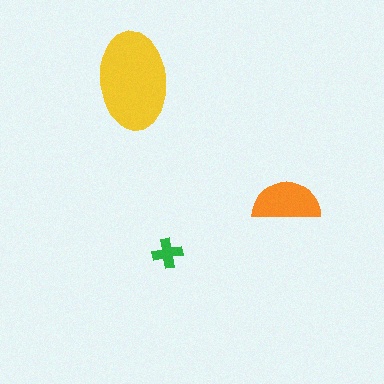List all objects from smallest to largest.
The green cross, the orange semicircle, the yellow ellipse.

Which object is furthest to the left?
The yellow ellipse is leftmost.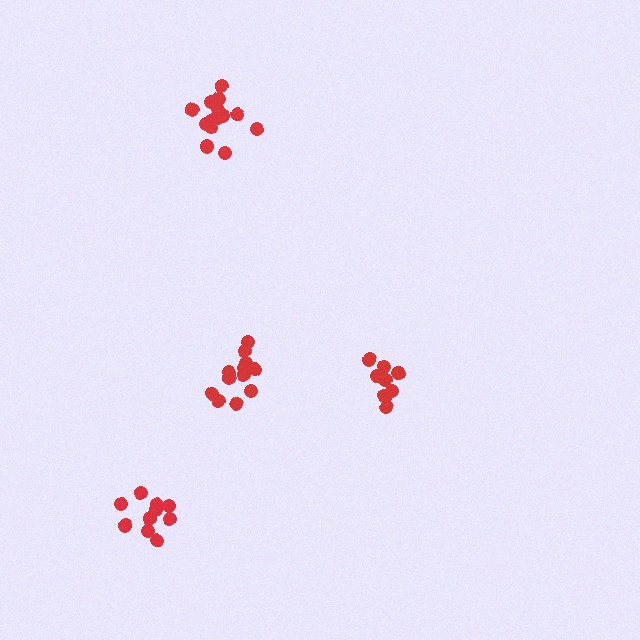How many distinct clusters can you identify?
There are 4 distinct clusters.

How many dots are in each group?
Group 1: 10 dots, Group 2: 15 dots, Group 3: 9 dots, Group 4: 13 dots (47 total).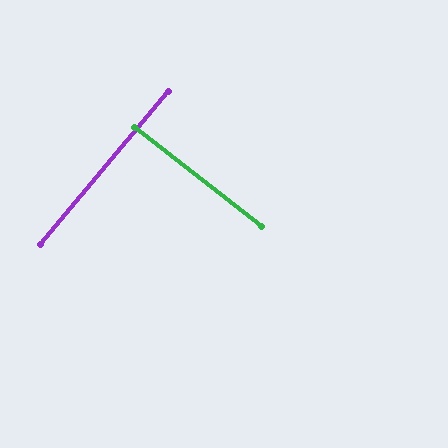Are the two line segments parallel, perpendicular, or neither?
Perpendicular — they meet at approximately 88°.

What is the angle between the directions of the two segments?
Approximately 88 degrees.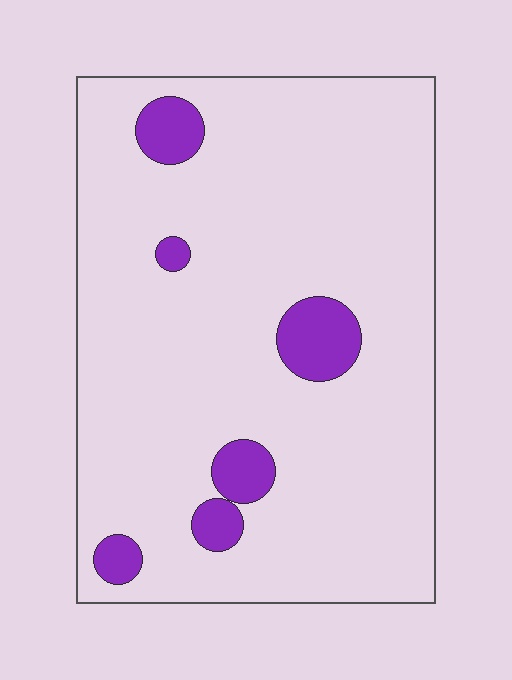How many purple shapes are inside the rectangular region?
6.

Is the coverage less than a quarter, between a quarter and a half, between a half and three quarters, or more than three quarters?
Less than a quarter.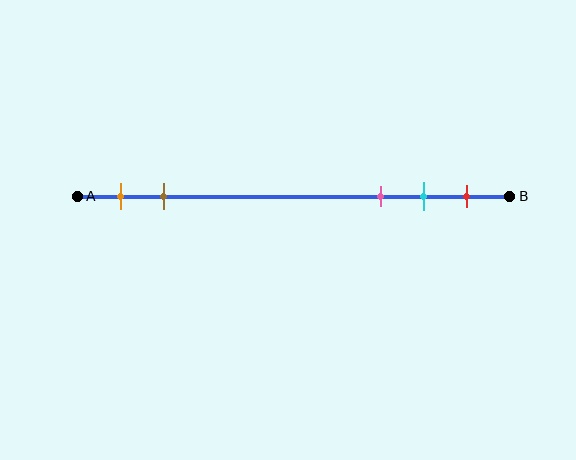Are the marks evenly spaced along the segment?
No, the marks are not evenly spaced.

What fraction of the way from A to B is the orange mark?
The orange mark is approximately 10% (0.1) of the way from A to B.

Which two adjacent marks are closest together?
The cyan and red marks are the closest adjacent pair.